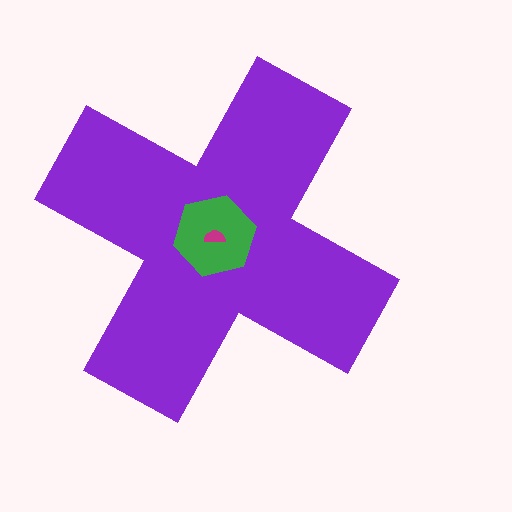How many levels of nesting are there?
3.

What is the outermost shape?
The purple cross.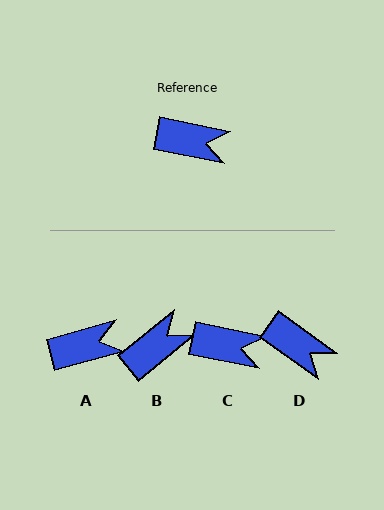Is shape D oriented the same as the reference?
No, it is off by about 24 degrees.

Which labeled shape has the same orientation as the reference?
C.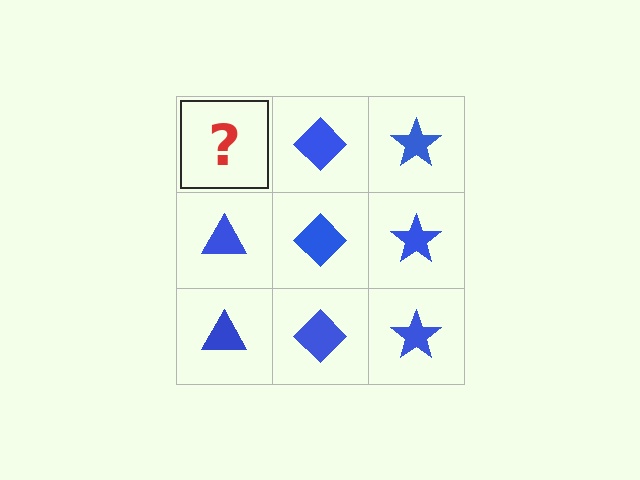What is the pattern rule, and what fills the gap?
The rule is that each column has a consistent shape. The gap should be filled with a blue triangle.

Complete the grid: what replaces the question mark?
The question mark should be replaced with a blue triangle.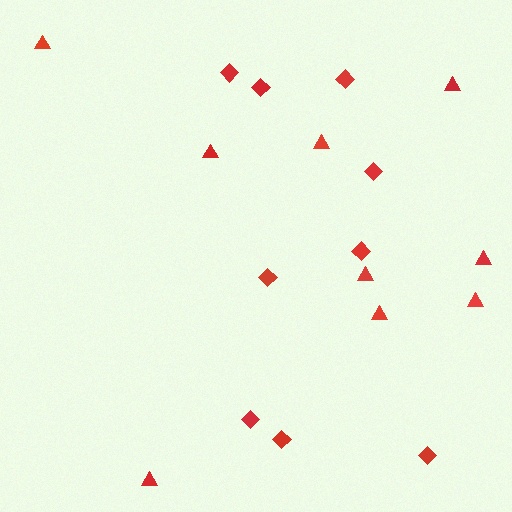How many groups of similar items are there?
There are 2 groups: one group of diamonds (9) and one group of triangles (9).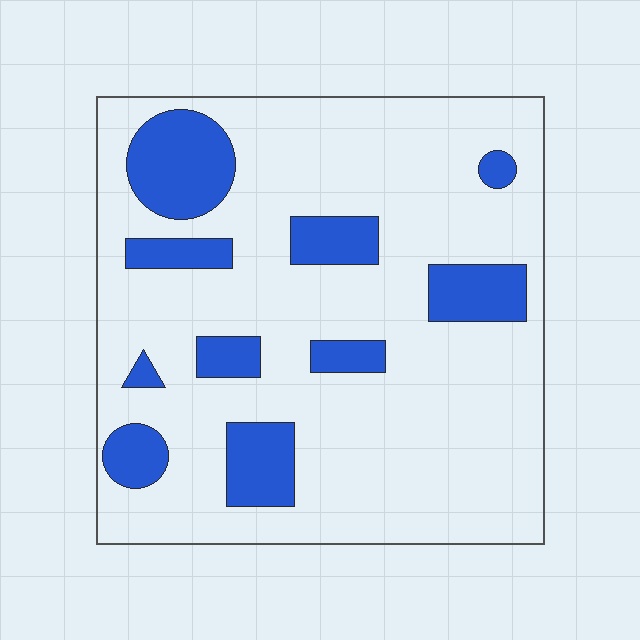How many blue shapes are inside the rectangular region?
10.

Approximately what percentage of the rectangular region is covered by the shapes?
Approximately 20%.